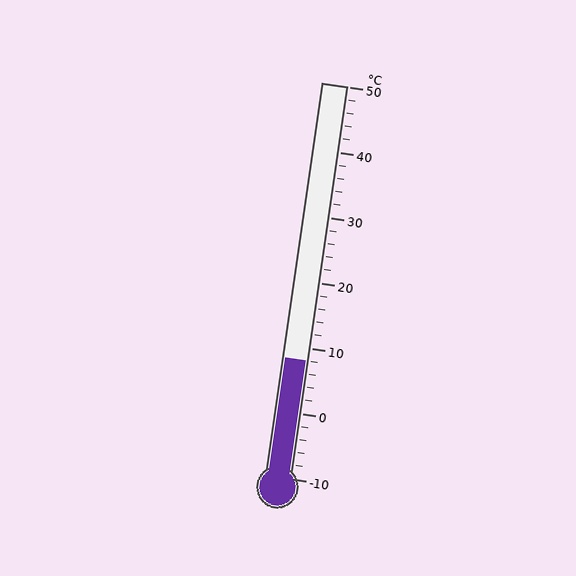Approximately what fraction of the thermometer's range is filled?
The thermometer is filled to approximately 30% of its range.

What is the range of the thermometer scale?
The thermometer scale ranges from -10°C to 50°C.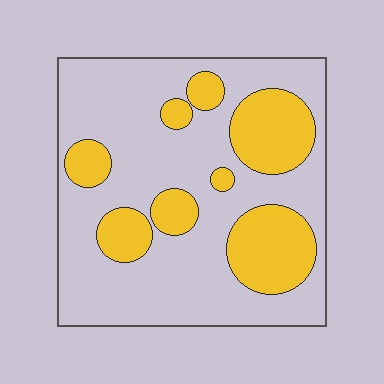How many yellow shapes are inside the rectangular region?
8.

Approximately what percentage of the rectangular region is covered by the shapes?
Approximately 30%.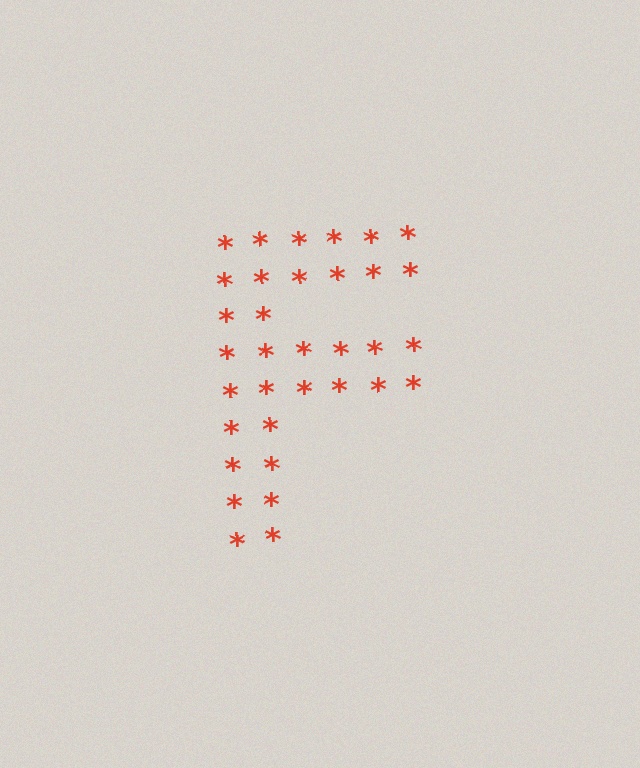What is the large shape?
The large shape is the letter F.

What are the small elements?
The small elements are asterisks.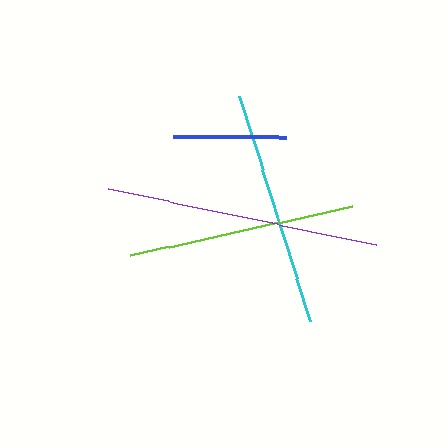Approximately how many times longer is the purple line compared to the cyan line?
The purple line is approximately 1.2 times the length of the cyan line.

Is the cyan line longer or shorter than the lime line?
The cyan line is longer than the lime line.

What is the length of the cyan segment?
The cyan segment is approximately 236 pixels long.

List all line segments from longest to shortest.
From longest to shortest: purple, cyan, lime, blue.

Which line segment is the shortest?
The blue line is the shortest at approximately 113 pixels.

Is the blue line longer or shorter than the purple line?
The purple line is longer than the blue line.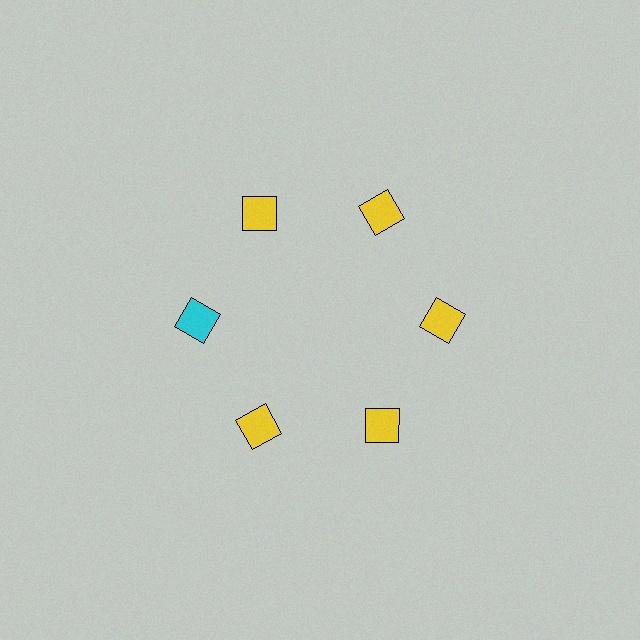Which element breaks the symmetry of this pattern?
The cyan square at roughly the 9 o'clock position breaks the symmetry. All other shapes are yellow squares.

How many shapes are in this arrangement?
There are 6 shapes arranged in a ring pattern.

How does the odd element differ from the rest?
It has a different color: cyan instead of yellow.